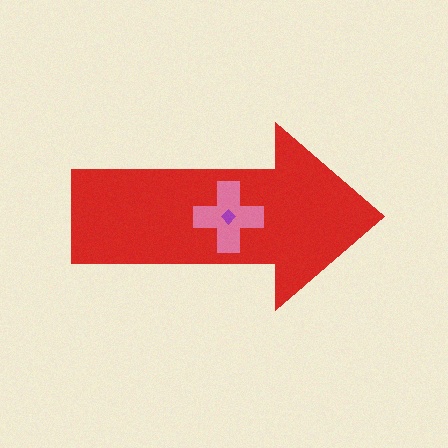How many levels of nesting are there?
3.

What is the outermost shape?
The red arrow.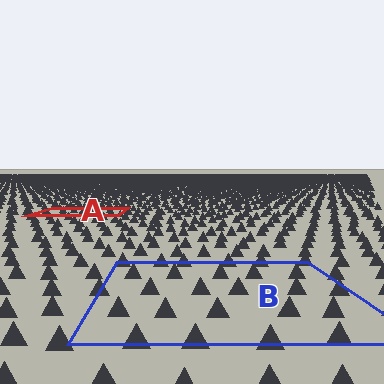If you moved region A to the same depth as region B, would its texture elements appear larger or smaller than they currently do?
They would appear larger. At a closer depth, the same texture elements are projected at a bigger on-screen size.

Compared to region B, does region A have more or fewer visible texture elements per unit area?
Region A has more texture elements per unit area — they are packed more densely because it is farther away.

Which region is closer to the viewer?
Region B is closer. The texture elements there are larger and more spread out.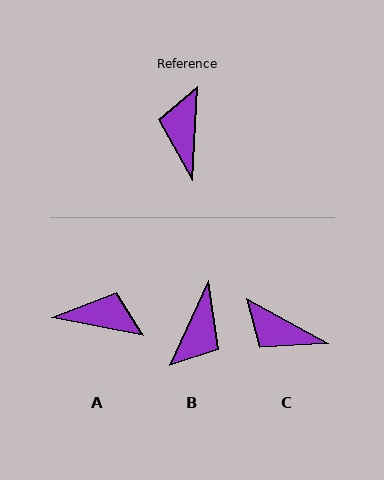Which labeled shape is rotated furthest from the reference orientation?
B, about 159 degrees away.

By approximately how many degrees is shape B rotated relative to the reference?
Approximately 159 degrees counter-clockwise.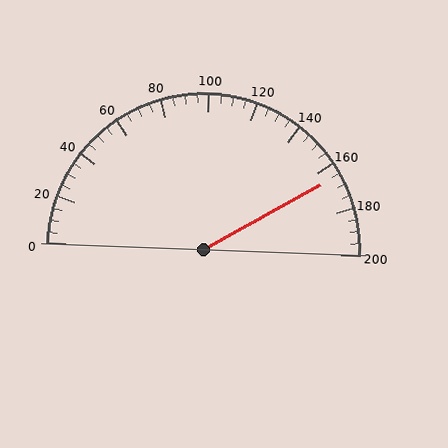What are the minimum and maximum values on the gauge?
The gauge ranges from 0 to 200.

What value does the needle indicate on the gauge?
The needle indicates approximately 165.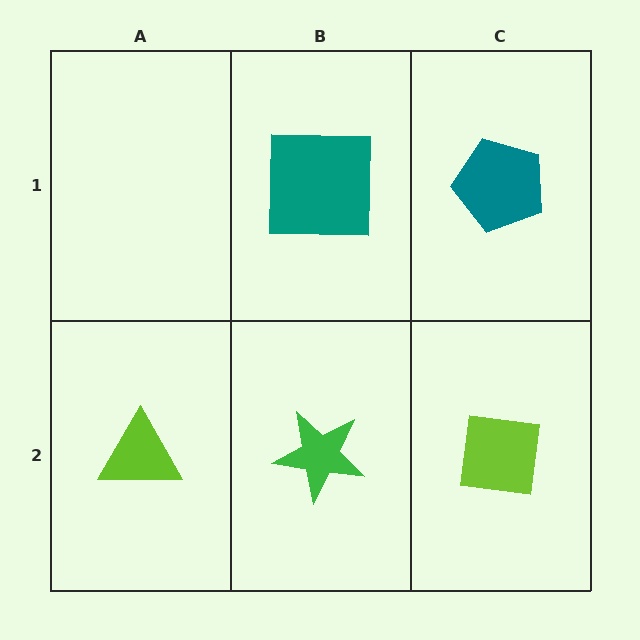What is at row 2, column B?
A green star.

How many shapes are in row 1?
2 shapes.